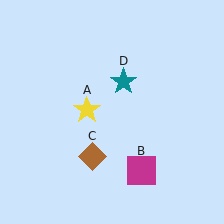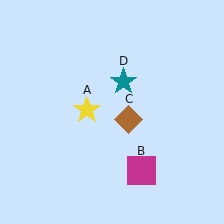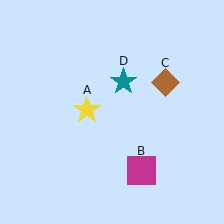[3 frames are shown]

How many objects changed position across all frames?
1 object changed position: brown diamond (object C).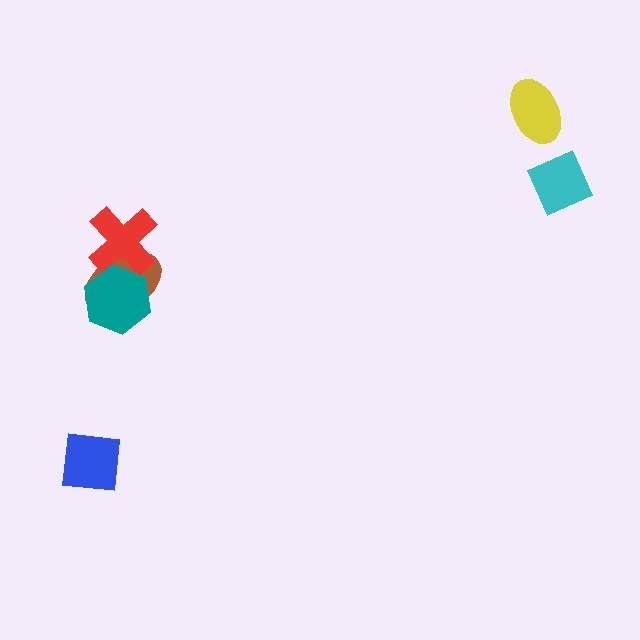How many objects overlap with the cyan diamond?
0 objects overlap with the cyan diamond.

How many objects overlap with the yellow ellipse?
0 objects overlap with the yellow ellipse.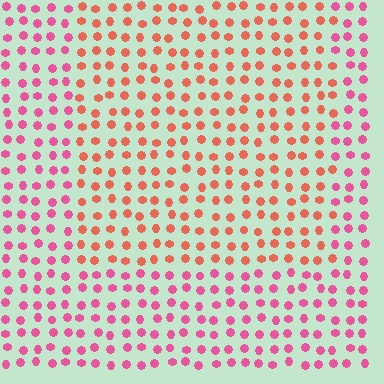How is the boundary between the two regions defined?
The boundary is defined purely by a slight shift in hue (about 37 degrees). Spacing, size, and orientation are identical on both sides.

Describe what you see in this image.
The image is filled with small pink elements in a uniform arrangement. A rectangle-shaped region is visible where the elements are tinted to a slightly different hue, forming a subtle color boundary.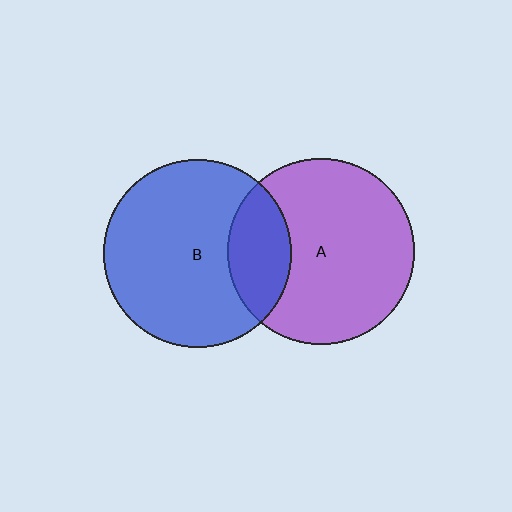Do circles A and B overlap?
Yes.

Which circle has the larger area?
Circle B (blue).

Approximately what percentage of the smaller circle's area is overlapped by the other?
Approximately 25%.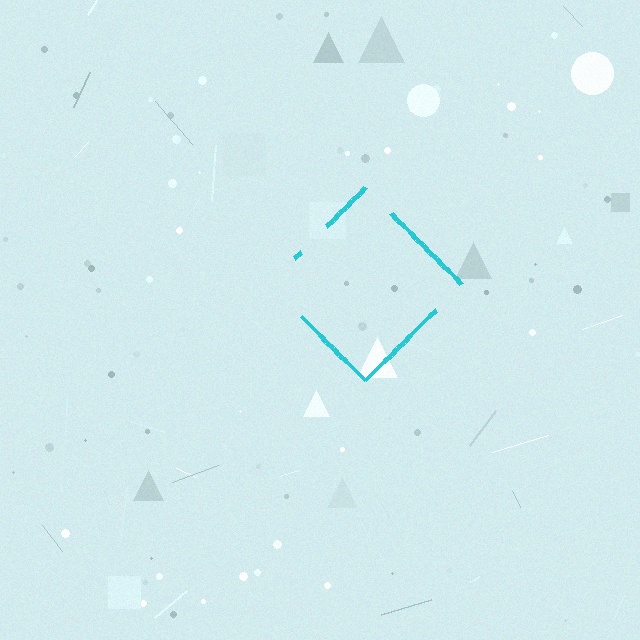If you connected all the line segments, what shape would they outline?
They would outline a diamond.